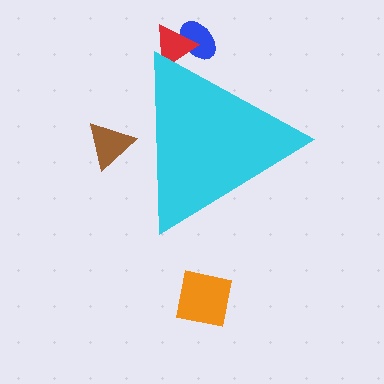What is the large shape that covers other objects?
A cyan triangle.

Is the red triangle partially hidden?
Yes, the red triangle is partially hidden behind the cyan triangle.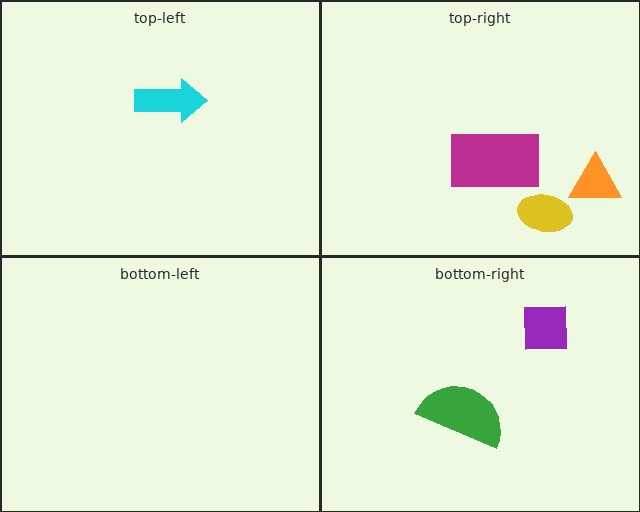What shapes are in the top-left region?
The cyan arrow.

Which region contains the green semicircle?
The bottom-right region.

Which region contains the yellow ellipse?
The top-right region.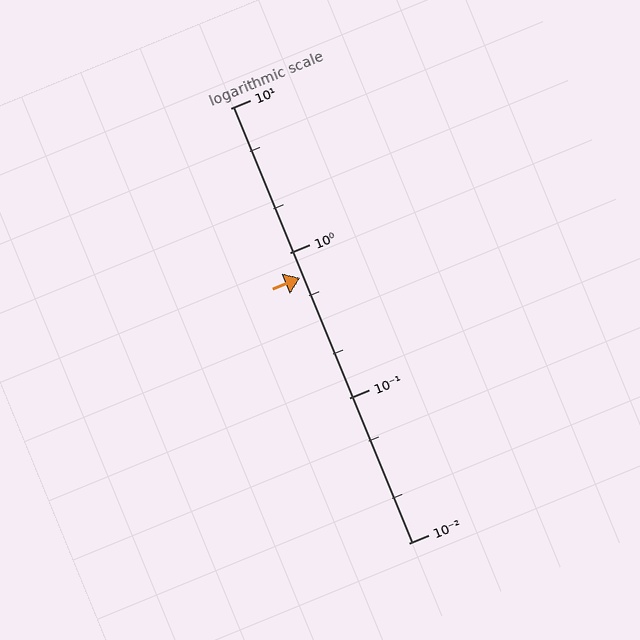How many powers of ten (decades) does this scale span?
The scale spans 3 decades, from 0.01 to 10.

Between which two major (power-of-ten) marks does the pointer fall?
The pointer is between 0.1 and 1.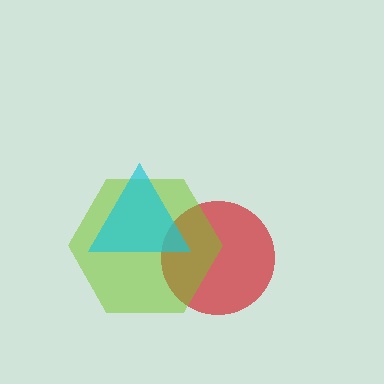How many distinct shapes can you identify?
There are 3 distinct shapes: a red circle, a lime hexagon, a cyan triangle.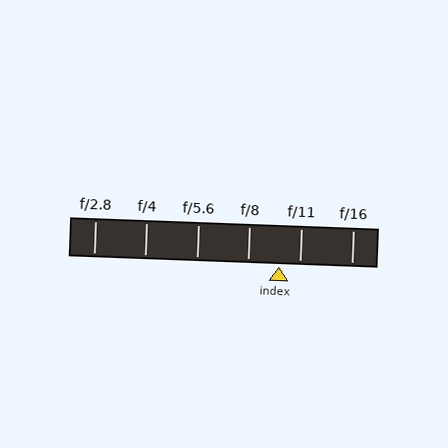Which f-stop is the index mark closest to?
The index mark is closest to f/11.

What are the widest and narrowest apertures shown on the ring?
The widest aperture shown is f/2.8 and the narrowest is f/16.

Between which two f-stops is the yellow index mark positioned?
The index mark is between f/8 and f/11.